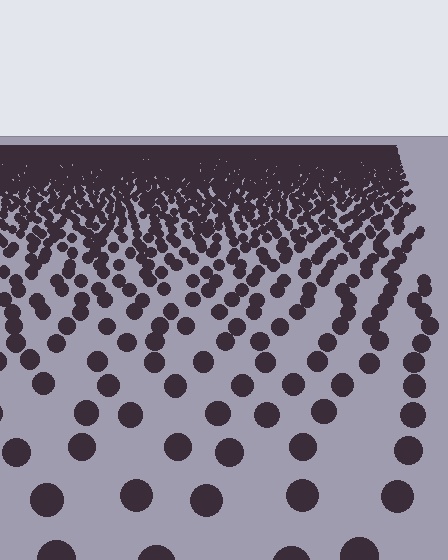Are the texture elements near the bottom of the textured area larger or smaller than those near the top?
Larger. Near the bottom, elements are closer to the viewer and appear at a bigger on-screen size.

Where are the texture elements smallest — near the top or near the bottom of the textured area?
Near the top.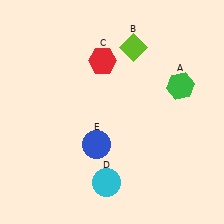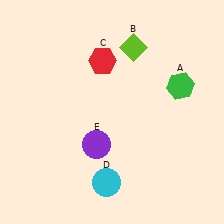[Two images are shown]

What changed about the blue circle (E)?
In Image 1, E is blue. In Image 2, it changed to purple.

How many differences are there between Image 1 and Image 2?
There is 1 difference between the two images.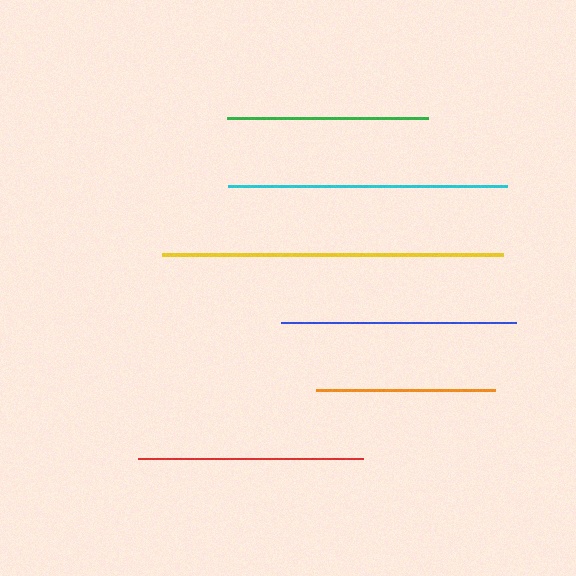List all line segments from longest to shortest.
From longest to shortest: yellow, cyan, blue, red, green, orange.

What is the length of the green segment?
The green segment is approximately 202 pixels long.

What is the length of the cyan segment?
The cyan segment is approximately 279 pixels long.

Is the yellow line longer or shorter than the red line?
The yellow line is longer than the red line.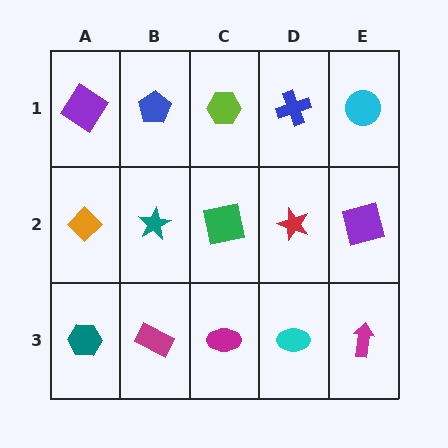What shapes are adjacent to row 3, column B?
A teal star (row 2, column B), a teal hexagon (row 3, column A), a magenta ellipse (row 3, column C).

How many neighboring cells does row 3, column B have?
3.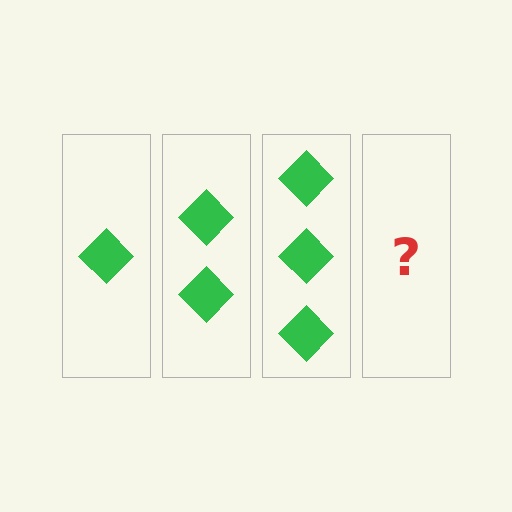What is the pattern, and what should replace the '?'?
The pattern is that each step adds one more diamond. The '?' should be 4 diamonds.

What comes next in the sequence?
The next element should be 4 diamonds.